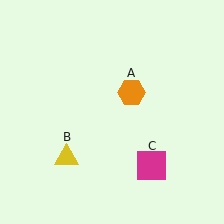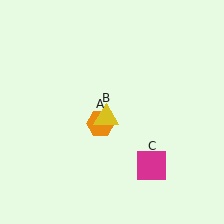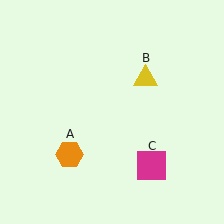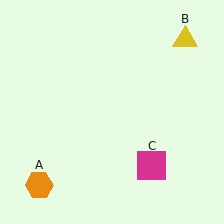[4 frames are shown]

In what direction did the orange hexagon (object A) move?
The orange hexagon (object A) moved down and to the left.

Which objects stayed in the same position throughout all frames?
Magenta square (object C) remained stationary.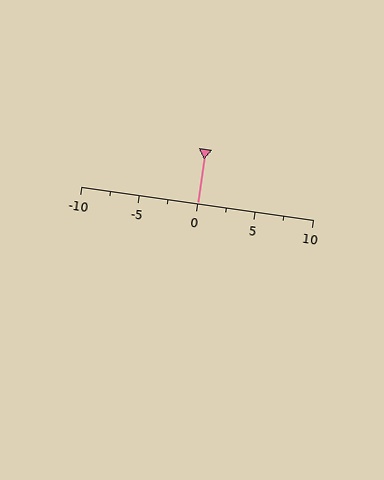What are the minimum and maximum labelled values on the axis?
The axis runs from -10 to 10.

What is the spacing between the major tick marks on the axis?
The major ticks are spaced 5 apart.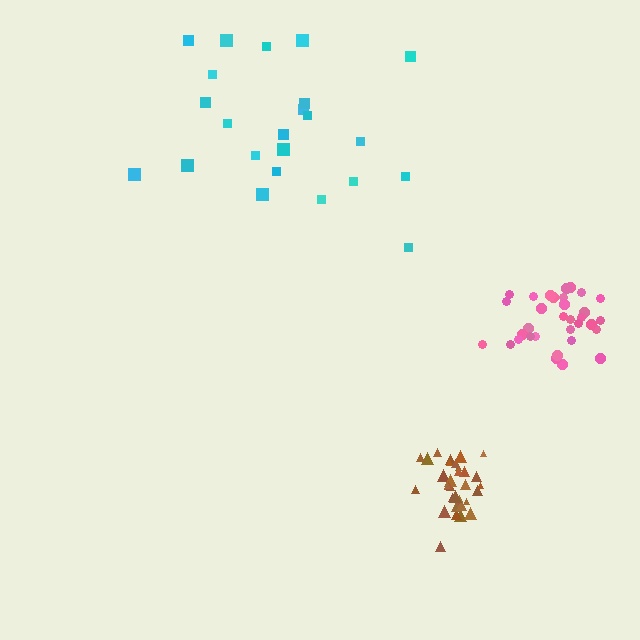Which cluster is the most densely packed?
Brown.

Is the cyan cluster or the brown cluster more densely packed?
Brown.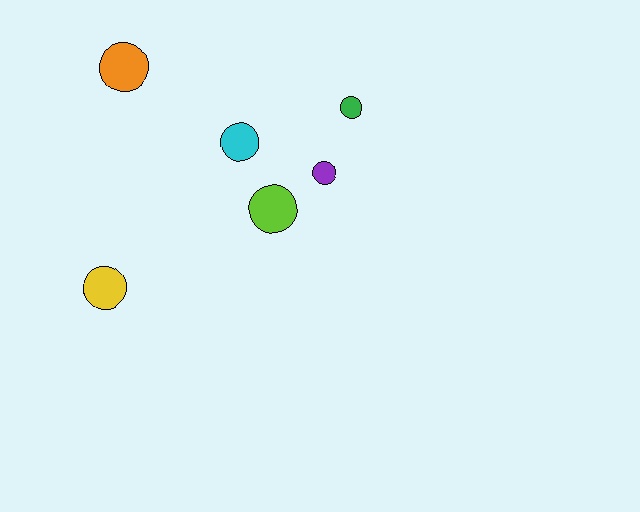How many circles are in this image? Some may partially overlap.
There are 6 circles.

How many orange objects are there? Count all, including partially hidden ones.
There is 1 orange object.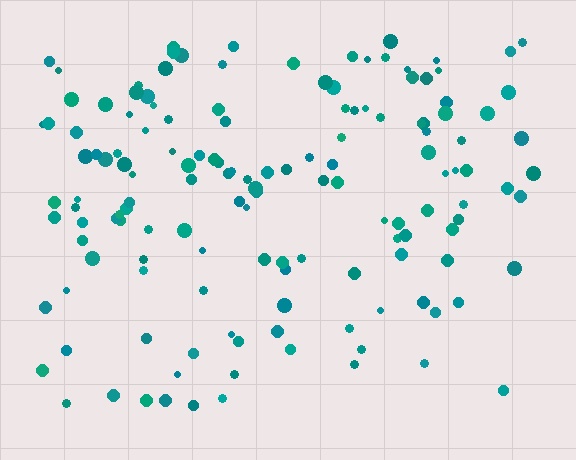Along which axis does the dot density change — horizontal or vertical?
Vertical.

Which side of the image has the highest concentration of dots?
The top.